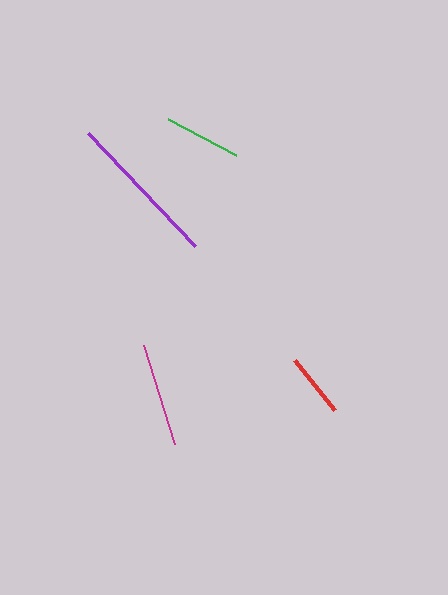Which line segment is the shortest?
The red line is the shortest at approximately 63 pixels.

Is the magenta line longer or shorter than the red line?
The magenta line is longer than the red line.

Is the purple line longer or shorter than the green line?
The purple line is longer than the green line.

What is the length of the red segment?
The red segment is approximately 63 pixels long.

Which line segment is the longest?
The purple line is the longest at approximately 155 pixels.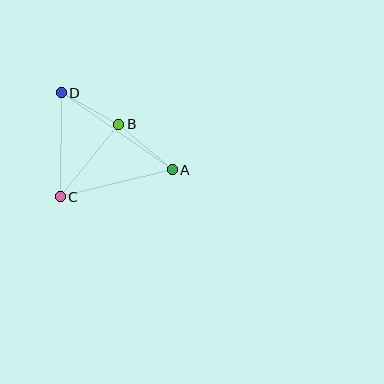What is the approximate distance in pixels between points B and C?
The distance between B and C is approximately 93 pixels.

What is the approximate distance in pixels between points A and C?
The distance between A and C is approximately 115 pixels.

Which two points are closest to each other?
Points B and D are closest to each other.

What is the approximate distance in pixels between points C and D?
The distance between C and D is approximately 104 pixels.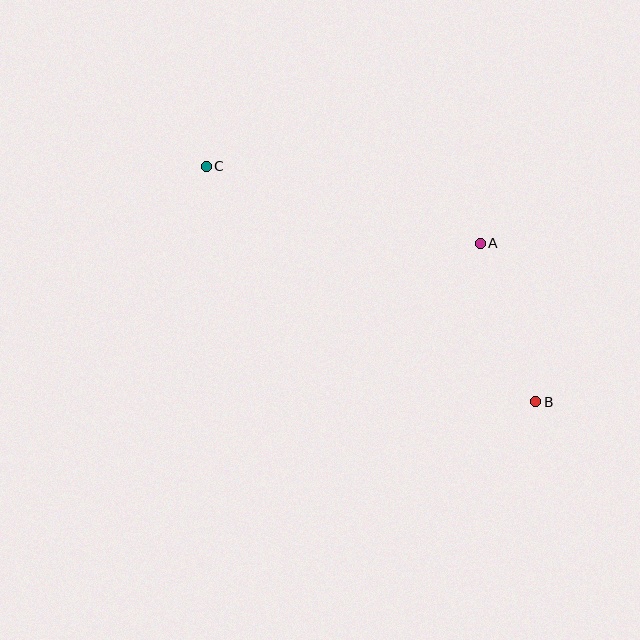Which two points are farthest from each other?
Points B and C are farthest from each other.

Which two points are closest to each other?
Points A and B are closest to each other.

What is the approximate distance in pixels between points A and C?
The distance between A and C is approximately 284 pixels.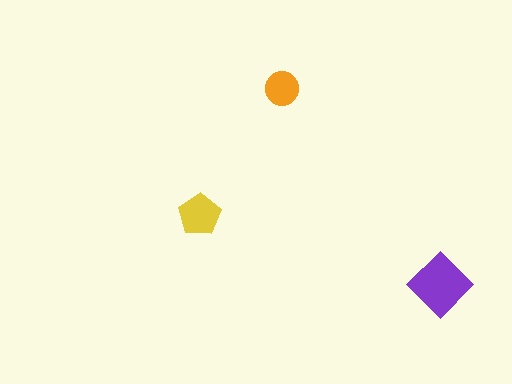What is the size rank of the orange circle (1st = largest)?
3rd.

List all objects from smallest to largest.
The orange circle, the yellow pentagon, the purple diamond.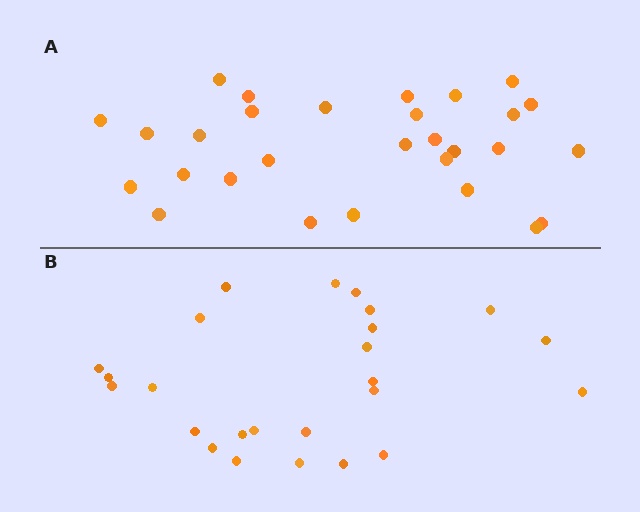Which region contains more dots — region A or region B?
Region A (the top region) has more dots.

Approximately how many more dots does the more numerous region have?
Region A has about 4 more dots than region B.